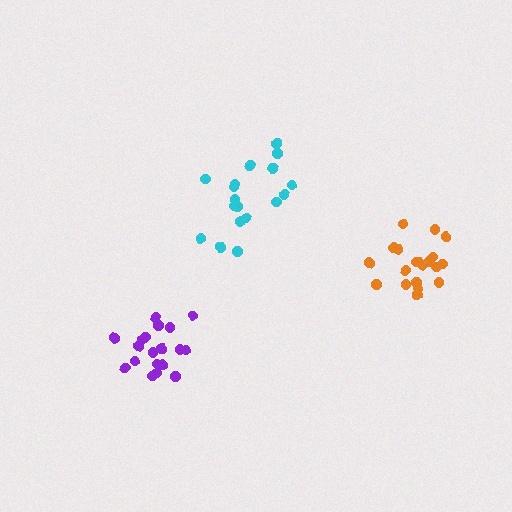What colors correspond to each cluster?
The clusters are colored: cyan, purple, orange.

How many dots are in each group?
Group 1: 18 dots, Group 2: 20 dots, Group 3: 20 dots (58 total).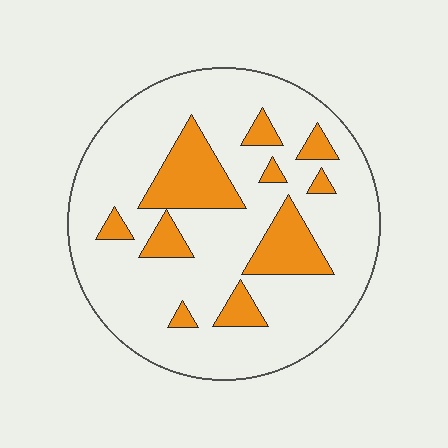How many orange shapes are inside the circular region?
10.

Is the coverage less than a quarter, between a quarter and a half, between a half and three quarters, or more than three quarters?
Less than a quarter.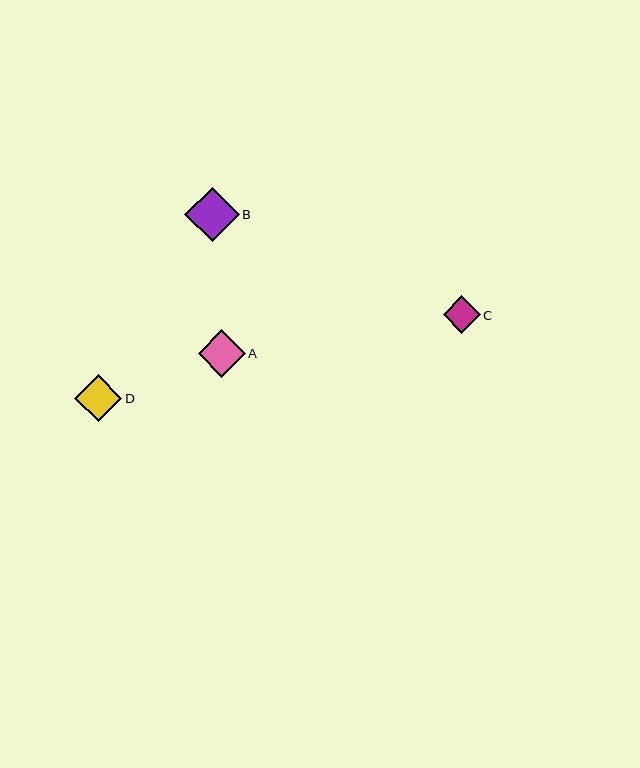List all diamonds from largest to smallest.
From largest to smallest: B, D, A, C.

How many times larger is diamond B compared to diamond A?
Diamond B is approximately 1.2 times the size of diamond A.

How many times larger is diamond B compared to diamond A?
Diamond B is approximately 1.2 times the size of diamond A.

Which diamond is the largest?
Diamond B is the largest with a size of approximately 54 pixels.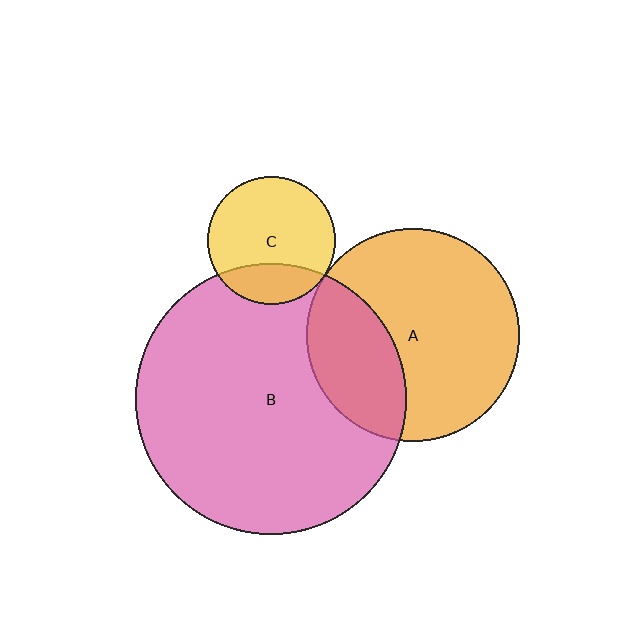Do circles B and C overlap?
Yes.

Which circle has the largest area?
Circle B (pink).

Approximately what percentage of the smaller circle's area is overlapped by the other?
Approximately 25%.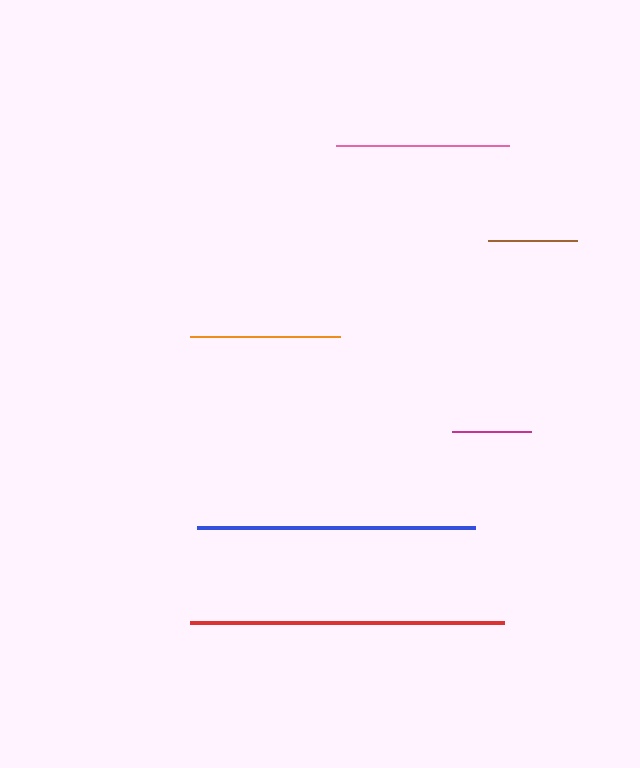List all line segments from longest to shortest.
From longest to shortest: red, blue, pink, orange, brown, magenta.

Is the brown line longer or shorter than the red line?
The red line is longer than the brown line.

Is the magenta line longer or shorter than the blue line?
The blue line is longer than the magenta line.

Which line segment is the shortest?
The magenta line is the shortest at approximately 79 pixels.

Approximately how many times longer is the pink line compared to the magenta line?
The pink line is approximately 2.2 times the length of the magenta line.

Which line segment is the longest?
The red line is the longest at approximately 314 pixels.